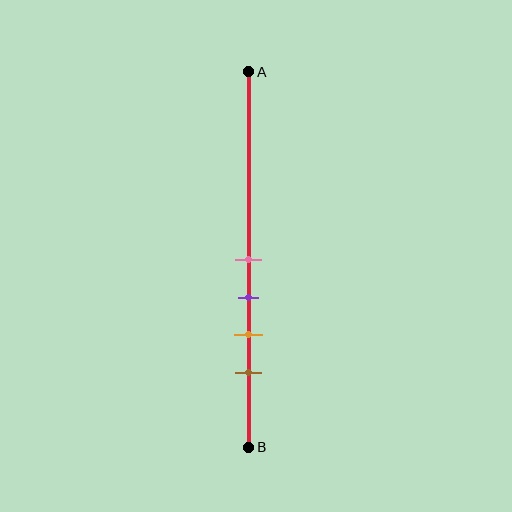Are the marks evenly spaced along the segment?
Yes, the marks are approximately evenly spaced.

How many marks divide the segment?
There are 4 marks dividing the segment.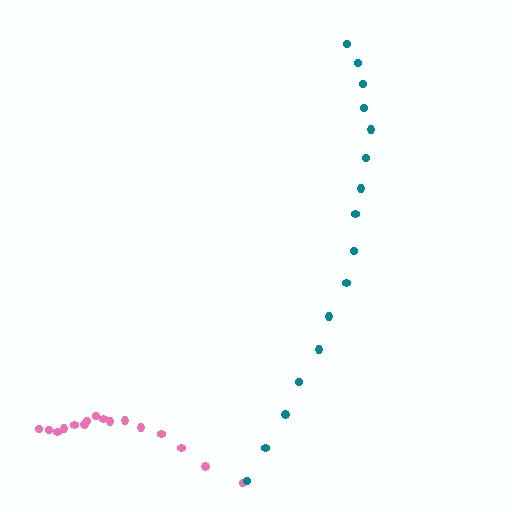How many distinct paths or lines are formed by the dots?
There are 2 distinct paths.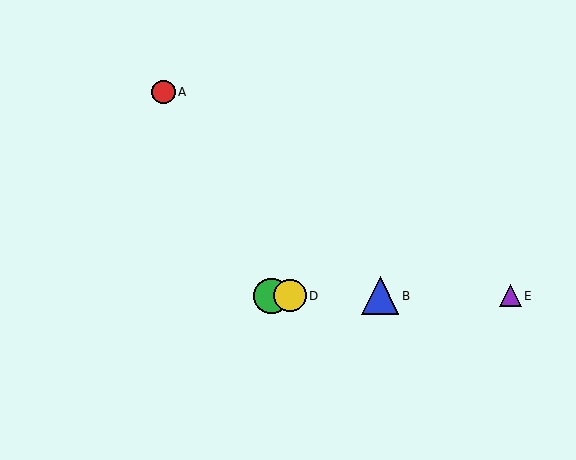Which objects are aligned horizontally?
Objects B, C, D, E are aligned horizontally.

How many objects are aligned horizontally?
4 objects (B, C, D, E) are aligned horizontally.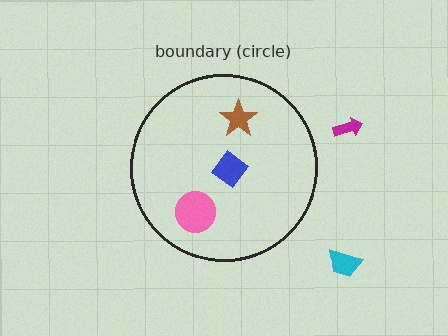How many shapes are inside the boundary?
3 inside, 2 outside.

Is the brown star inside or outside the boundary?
Inside.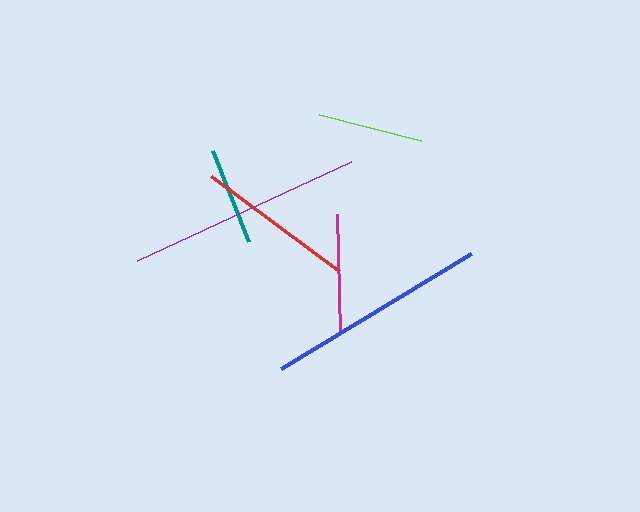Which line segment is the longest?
The purple line is the longest at approximately 236 pixels.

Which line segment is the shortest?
The teal line is the shortest at approximately 98 pixels.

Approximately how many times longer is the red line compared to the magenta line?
The red line is approximately 1.3 times the length of the magenta line.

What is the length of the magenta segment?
The magenta segment is approximately 119 pixels long.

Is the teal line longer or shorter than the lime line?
The lime line is longer than the teal line.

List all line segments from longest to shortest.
From longest to shortest: purple, blue, red, magenta, lime, teal.